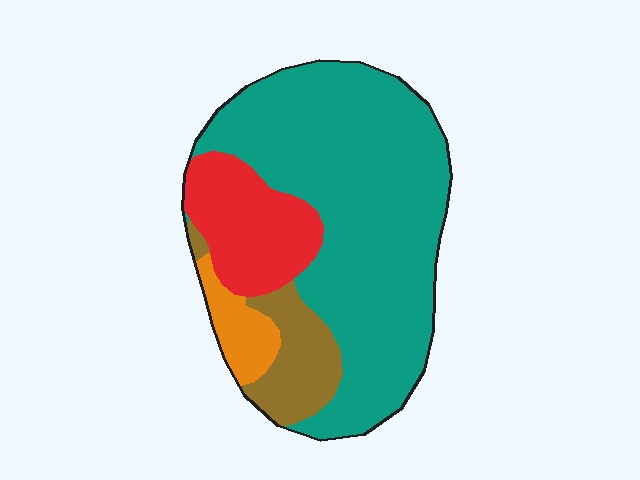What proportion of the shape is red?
Red covers 17% of the shape.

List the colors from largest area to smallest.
From largest to smallest: teal, red, brown, orange.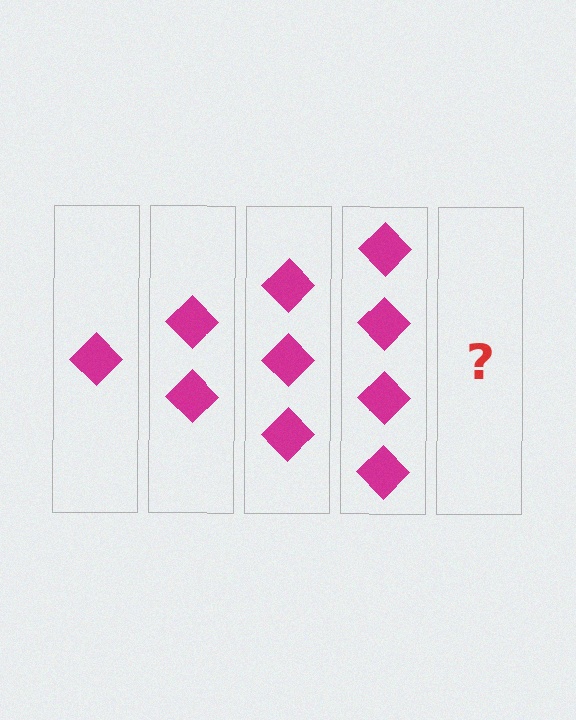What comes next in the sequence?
The next element should be 5 diamonds.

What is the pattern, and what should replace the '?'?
The pattern is that each step adds one more diamond. The '?' should be 5 diamonds.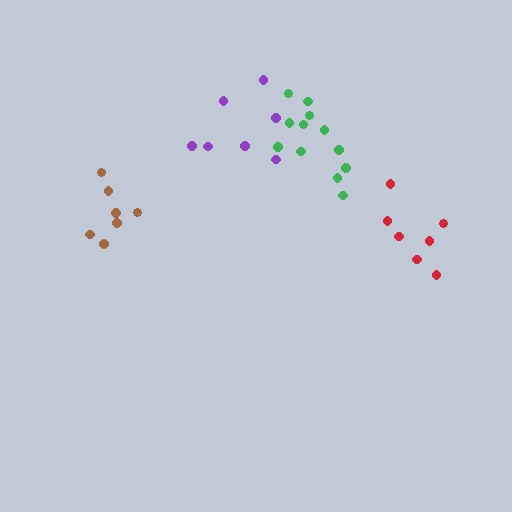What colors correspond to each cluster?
The clusters are colored: brown, green, red, purple.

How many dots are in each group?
Group 1: 7 dots, Group 2: 12 dots, Group 3: 7 dots, Group 4: 7 dots (33 total).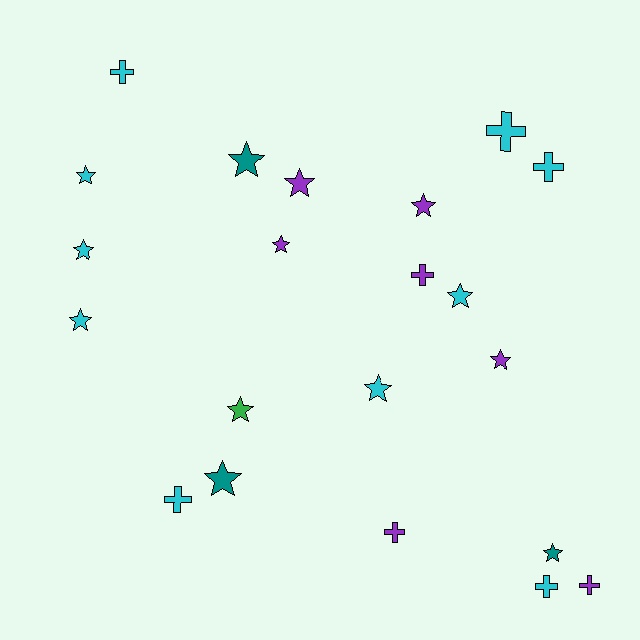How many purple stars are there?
There are 4 purple stars.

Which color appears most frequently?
Cyan, with 10 objects.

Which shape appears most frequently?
Star, with 13 objects.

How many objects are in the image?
There are 21 objects.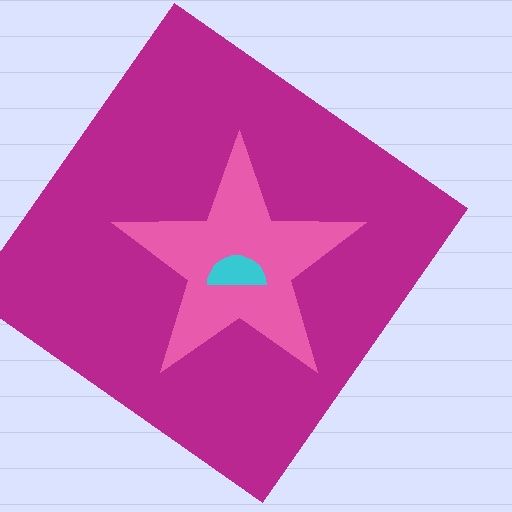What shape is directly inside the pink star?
The cyan semicircle.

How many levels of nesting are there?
3.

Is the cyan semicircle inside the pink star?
Yes.